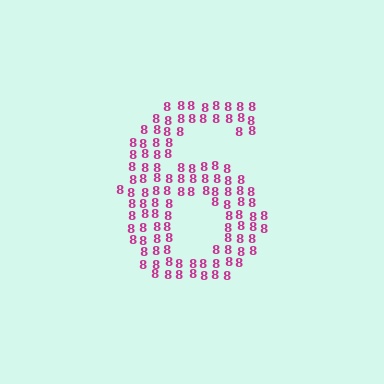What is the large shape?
The large shape is the digit 6.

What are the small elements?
The small elements are digit 8's.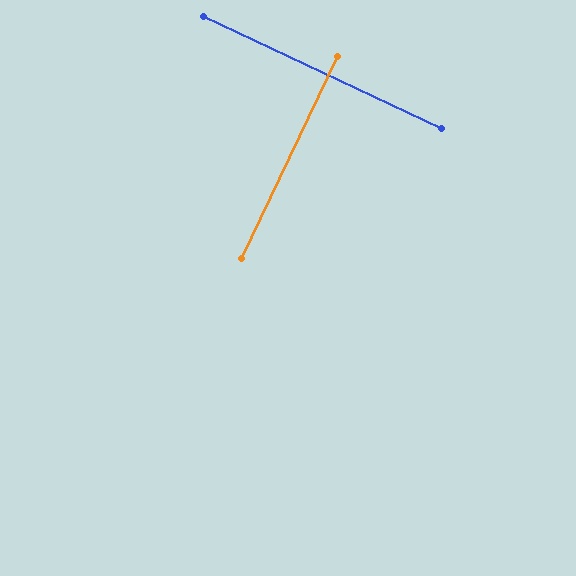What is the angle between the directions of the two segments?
Approximately 90 degrees.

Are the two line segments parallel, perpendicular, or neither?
Perpendicular — they meet at approximately 90°.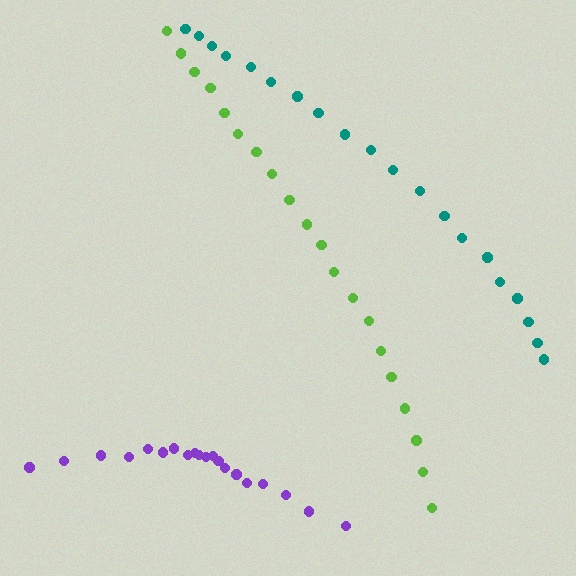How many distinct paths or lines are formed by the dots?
There are 3 distinct paths.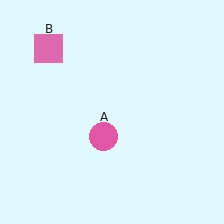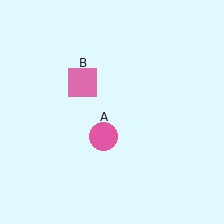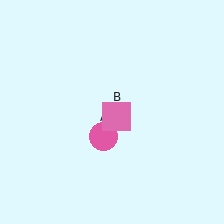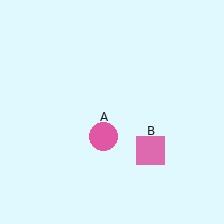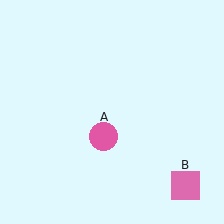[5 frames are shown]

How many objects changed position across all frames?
1 object changed position: pink square (object B).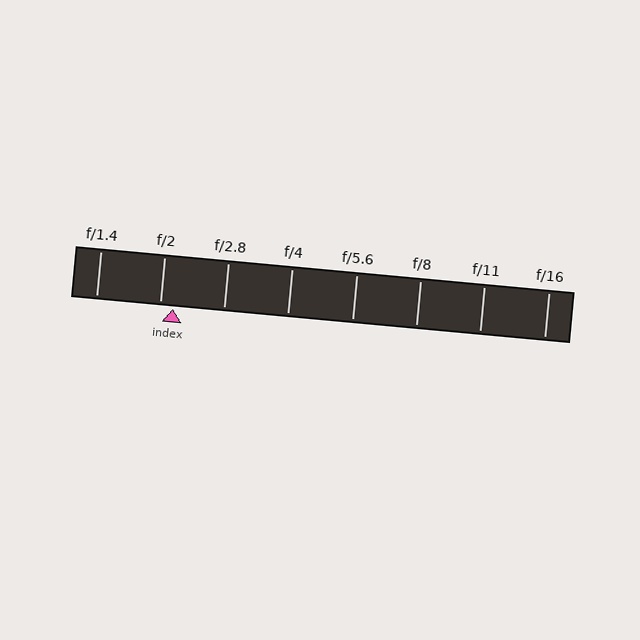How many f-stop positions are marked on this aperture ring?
There are 8 f-stop positions marked.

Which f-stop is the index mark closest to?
The index mark is closest to f/2.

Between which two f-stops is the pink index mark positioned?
The index mark is between f/2 and f/2.8.